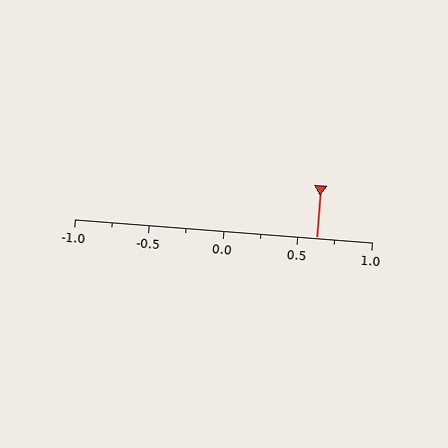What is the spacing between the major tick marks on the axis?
The major ticks are spaced 0.5 apart.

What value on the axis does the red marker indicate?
The marker indicates approximately 0.62.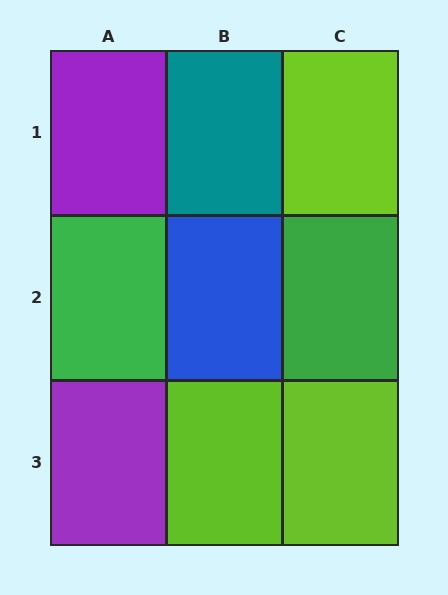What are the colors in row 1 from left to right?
Purple, teal, lime.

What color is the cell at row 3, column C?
Lime.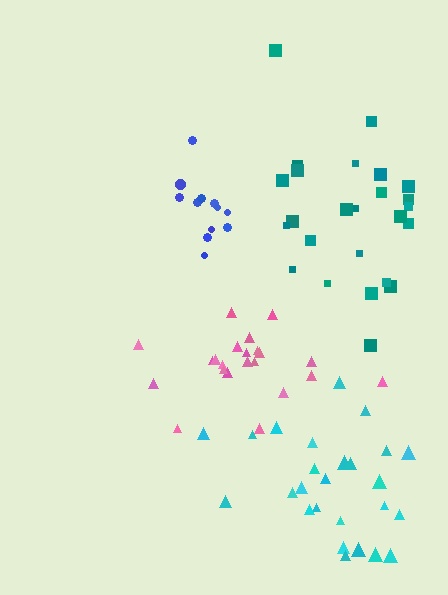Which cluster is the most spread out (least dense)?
Cyan.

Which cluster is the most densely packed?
Blue.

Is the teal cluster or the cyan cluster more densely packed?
Teal.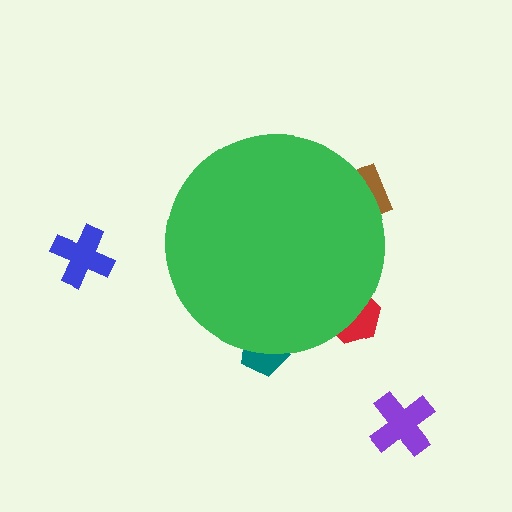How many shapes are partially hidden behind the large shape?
3 shapes are partially hidden.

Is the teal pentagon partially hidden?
Yes, the teal pentagon is partially hidden behind the green circle.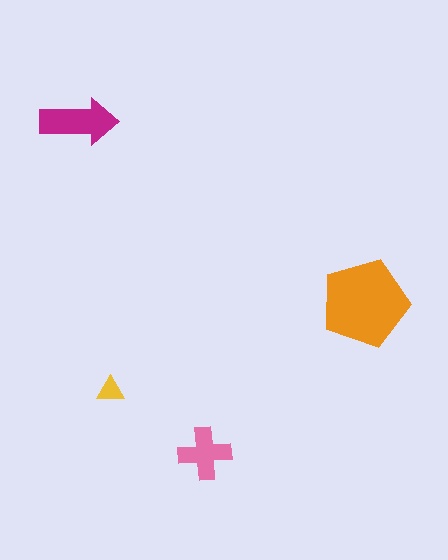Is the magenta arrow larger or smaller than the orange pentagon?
Smaller.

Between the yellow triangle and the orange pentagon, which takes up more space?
The orange pentagon.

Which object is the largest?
The orange pentagon.